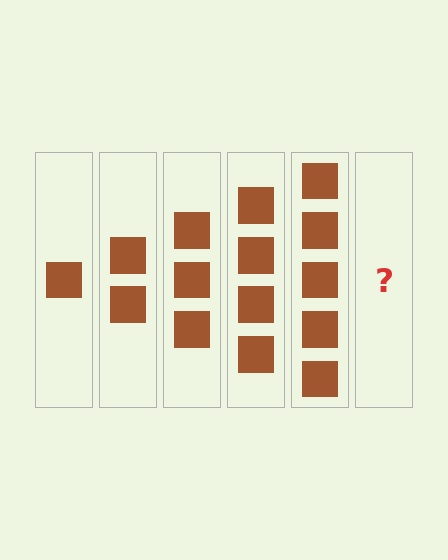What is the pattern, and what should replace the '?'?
The pattern is that each step adds one more square. The '?' should be 6 squares.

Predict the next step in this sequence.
The next step is 6 squares.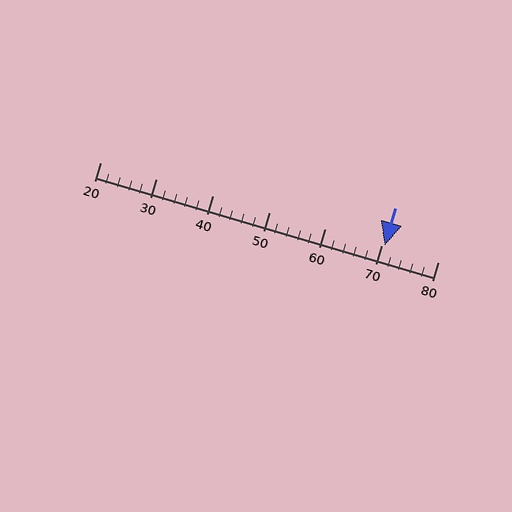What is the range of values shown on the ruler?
The ruler shows values from 20 to 80.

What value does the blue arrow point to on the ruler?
The blue arrow points to approximately 71.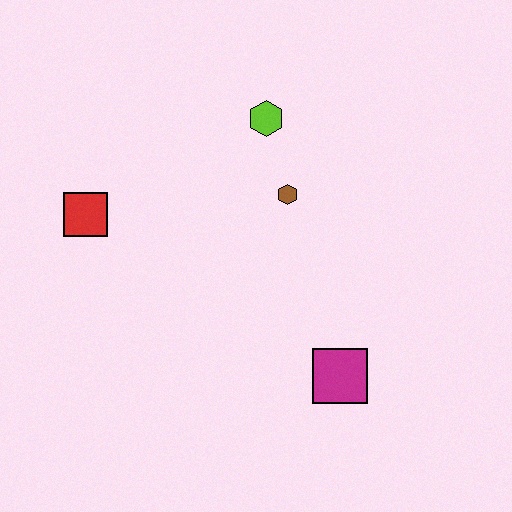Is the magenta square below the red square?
Yes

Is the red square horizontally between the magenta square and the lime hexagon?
No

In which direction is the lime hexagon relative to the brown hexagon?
The lime hexagon is above the brown hexagon.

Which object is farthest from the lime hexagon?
The magenta square is farthest from the lime hexagon.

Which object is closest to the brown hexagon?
The lime hexagon is closest to the brown hexagon.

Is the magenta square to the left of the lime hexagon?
No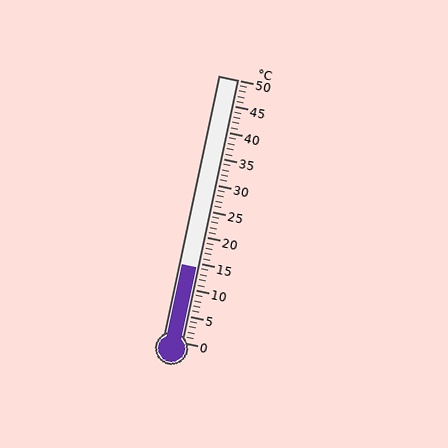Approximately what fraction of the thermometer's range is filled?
The thermometer is filled to approximately 30% of its range.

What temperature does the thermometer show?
The thermometer shows approximately 14°C.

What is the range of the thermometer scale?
The thermometer scale ranges from 0°C to 50°C.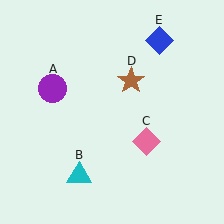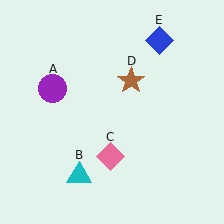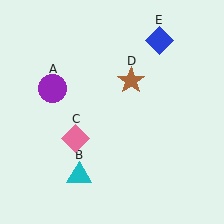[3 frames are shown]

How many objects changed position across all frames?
1 object changed position: pink diamond (object C).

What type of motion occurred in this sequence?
The pink diamond (object C) rotated clockwise around the center of the scene.